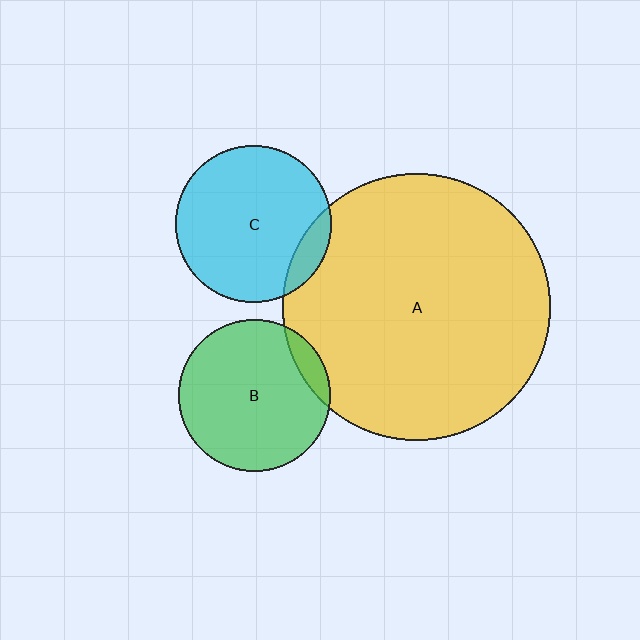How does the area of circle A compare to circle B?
Approximately 3.1 times.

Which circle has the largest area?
Circle A (yellow).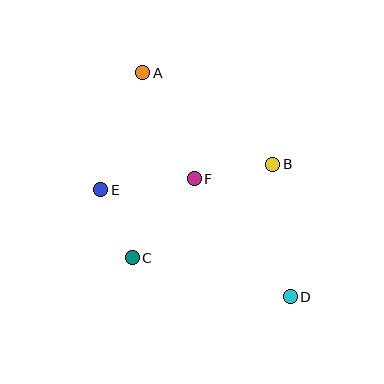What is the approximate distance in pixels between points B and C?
The distance between B and C is approximately 169 pixels.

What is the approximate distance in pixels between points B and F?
The distance between B and F is approximately 80 pixels.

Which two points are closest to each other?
Points C and E are closest to each other.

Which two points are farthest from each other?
Points A and D are farthest from each other.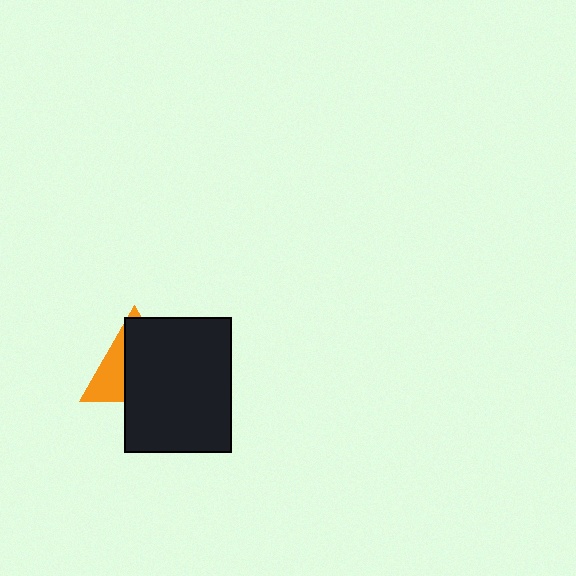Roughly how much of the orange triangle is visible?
A small part of it is visible (roughly 34%).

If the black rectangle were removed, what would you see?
You would see the complete orange triangle.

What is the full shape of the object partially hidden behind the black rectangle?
The partially hidden object is an orange triangle.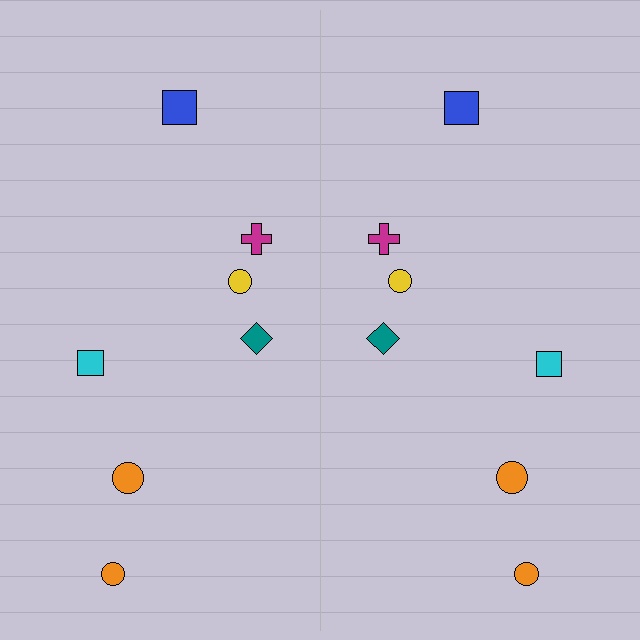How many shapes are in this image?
There are 14 shapes in this image.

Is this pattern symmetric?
Yes, this pattern has bilateral (reflection) symmetry.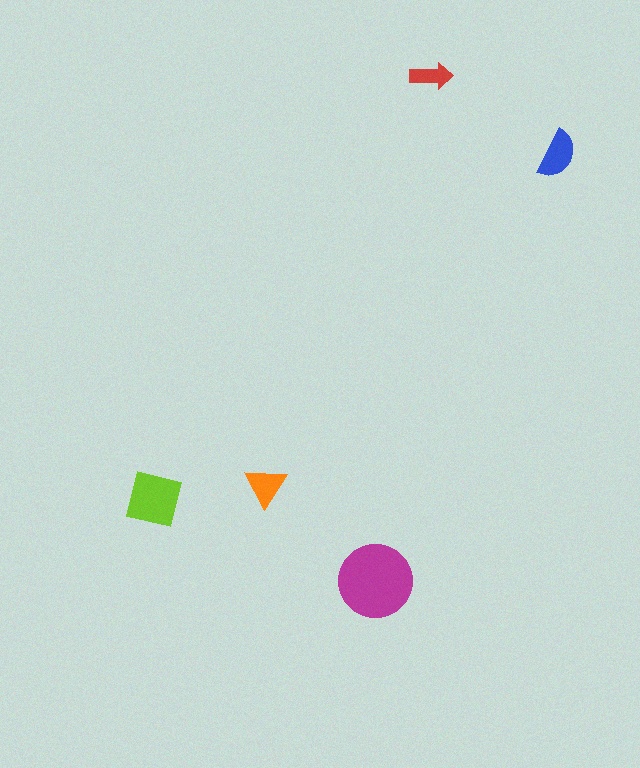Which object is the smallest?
The red arrow.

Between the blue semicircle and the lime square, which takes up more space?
The lime square.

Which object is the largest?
The magenta circle.